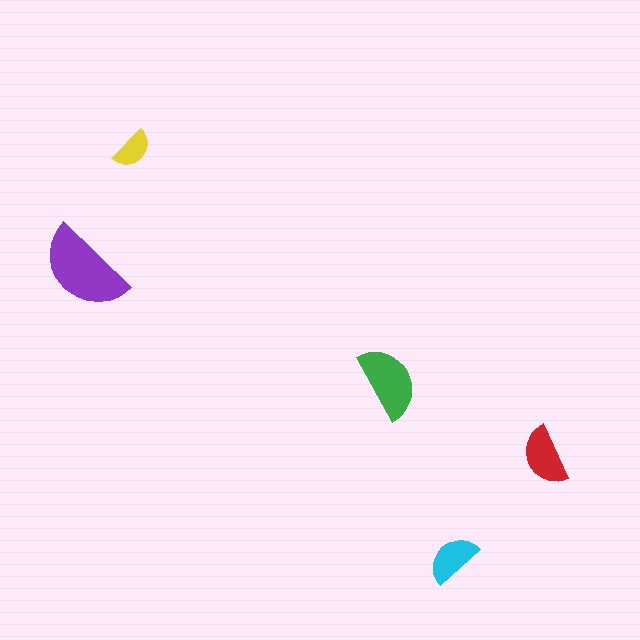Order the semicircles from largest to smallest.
the purple one, the green one, the red one, the cyan one, the yellow one.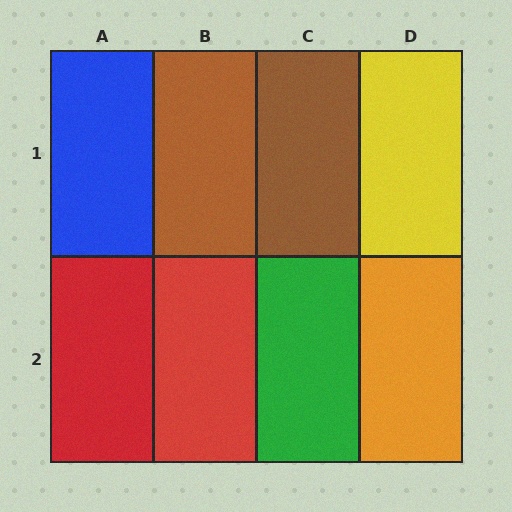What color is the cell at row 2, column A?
Red.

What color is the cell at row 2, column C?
Green.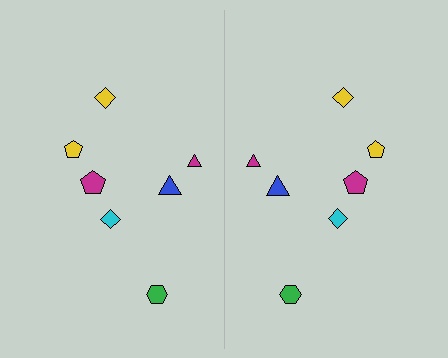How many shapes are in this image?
There are 14 shapes in this image.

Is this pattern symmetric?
Yes, this pattern has bilateral (reflection) symmetry.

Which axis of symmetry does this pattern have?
The pattern has a vertical axis of symmetry running through the center of the image.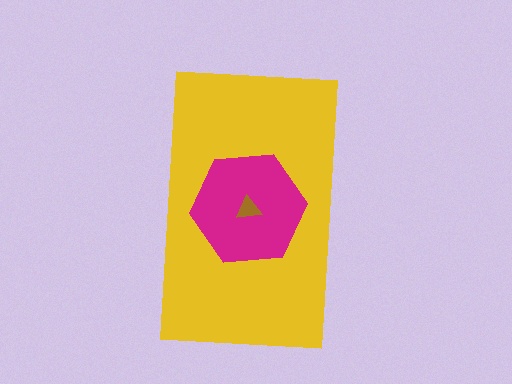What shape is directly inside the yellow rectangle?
The magenta hexagon.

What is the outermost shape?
The yellow rectangle.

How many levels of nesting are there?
3.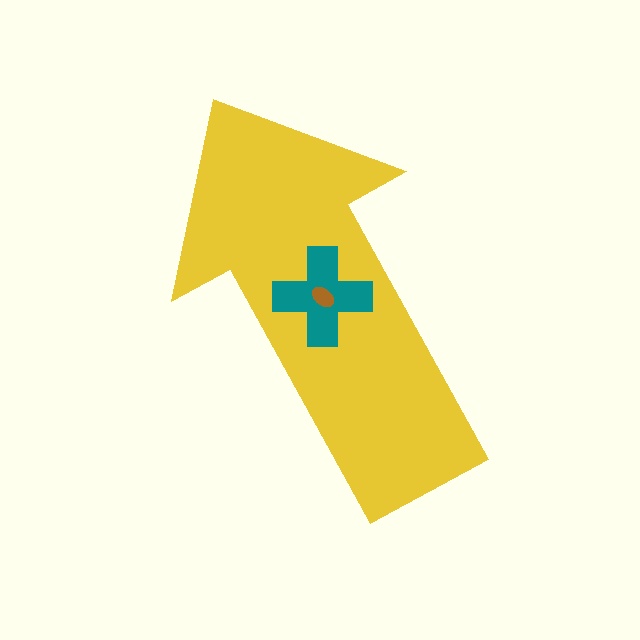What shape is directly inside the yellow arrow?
The teal cross.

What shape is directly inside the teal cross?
The brown ellipse.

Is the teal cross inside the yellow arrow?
Yes.